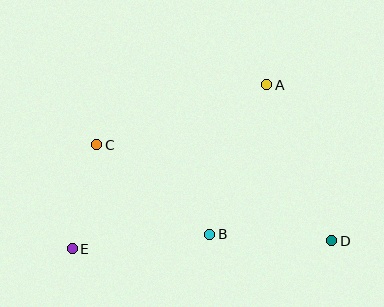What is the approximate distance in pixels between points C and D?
The distance between C and D is approximately 254 pixels.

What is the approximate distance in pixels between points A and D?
The distance between A and D is approximately 169 pixels.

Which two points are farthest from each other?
Points D and E are farthest from each other.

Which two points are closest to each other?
Points C and E are closest to each other.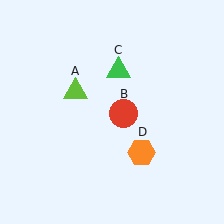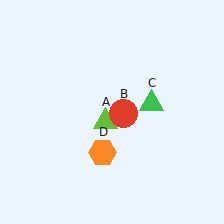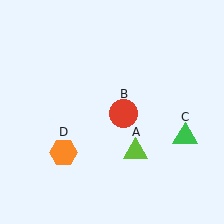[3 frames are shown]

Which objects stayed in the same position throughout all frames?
Red circle (object B) remained stationary.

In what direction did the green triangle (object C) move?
The green triangle (object C) moved down and to the right.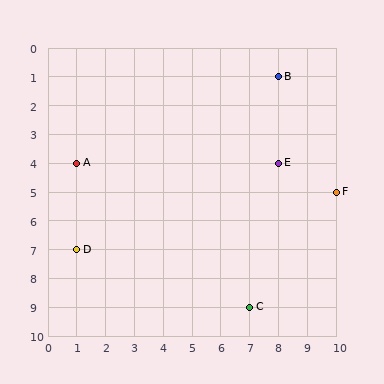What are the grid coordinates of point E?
Point E is at grid coordinates (8, 4).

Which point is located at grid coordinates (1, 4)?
Point A is at (1, 4).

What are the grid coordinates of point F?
Point F is at grid coordinates (10, 5).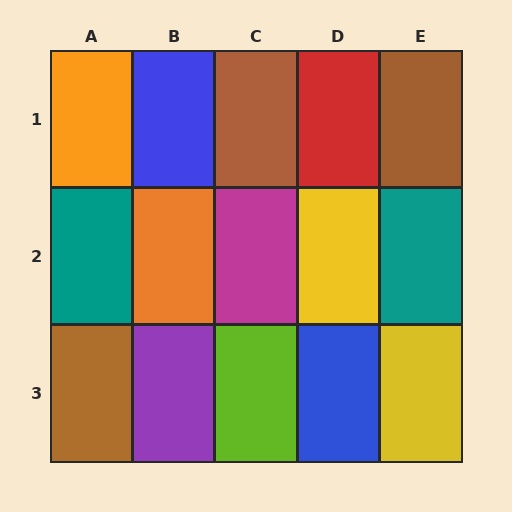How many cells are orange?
2 cells are orange.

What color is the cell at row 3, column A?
Brown.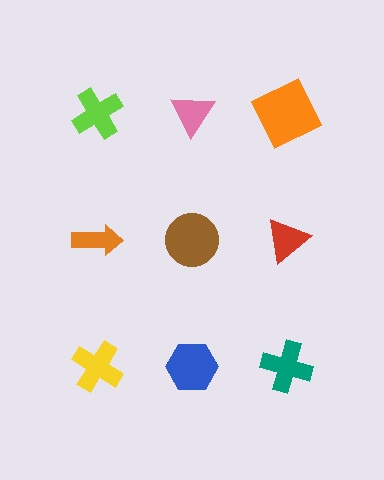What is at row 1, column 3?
An orange square.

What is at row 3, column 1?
A yellow cross.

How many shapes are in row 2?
3 shapes.